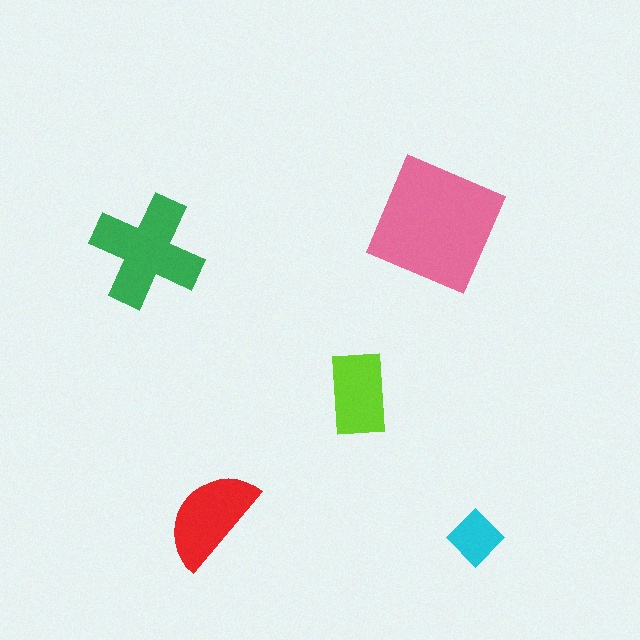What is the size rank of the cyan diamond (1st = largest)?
5th.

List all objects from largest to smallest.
The pink square, the green cross, the red semicircle, the lime rectangle, the cyan diamond.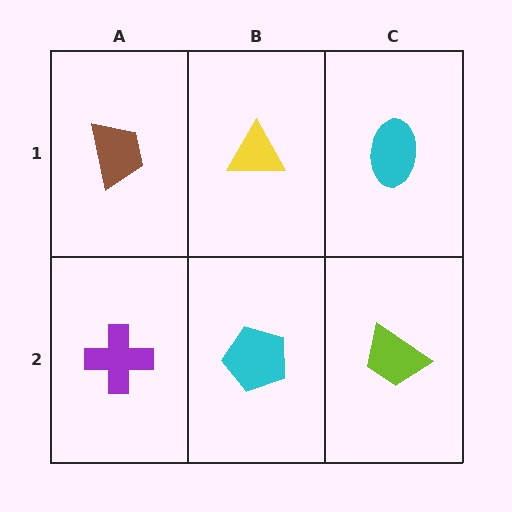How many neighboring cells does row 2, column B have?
3.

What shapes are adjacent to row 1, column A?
A purple cross (row 2, column A), a yellow triangle (row 1, column B).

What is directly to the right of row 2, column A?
A cyan pentagon.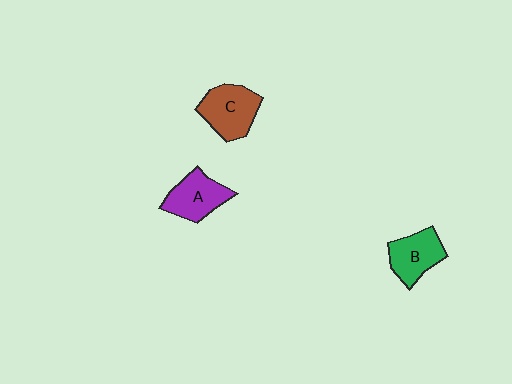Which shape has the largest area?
Shape C (brown).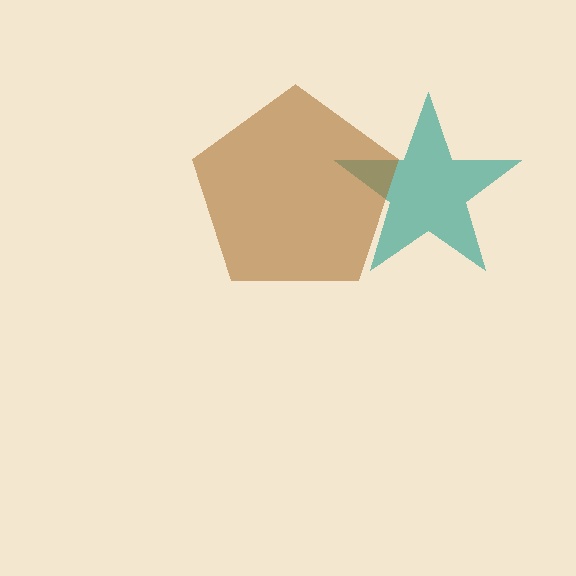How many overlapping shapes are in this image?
There are 2 overlapping shapes in the image.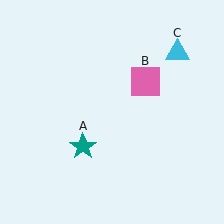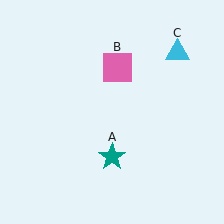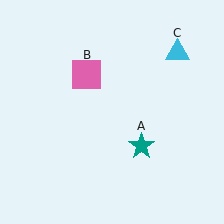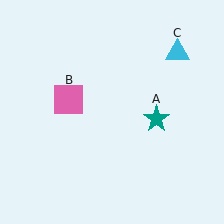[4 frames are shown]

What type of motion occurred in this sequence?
The teal star (object A), pink square (object B) rotated counterclockwise around the center of the scene.